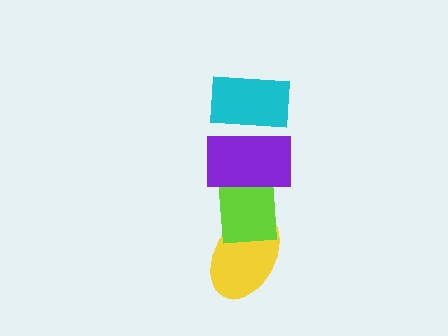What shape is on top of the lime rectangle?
The purple rectangle is on top of the lime rectangle.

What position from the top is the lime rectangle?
The lime rectangle is 3rd from the top.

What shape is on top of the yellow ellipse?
The lime rectangle is on top of the yellow ellipse.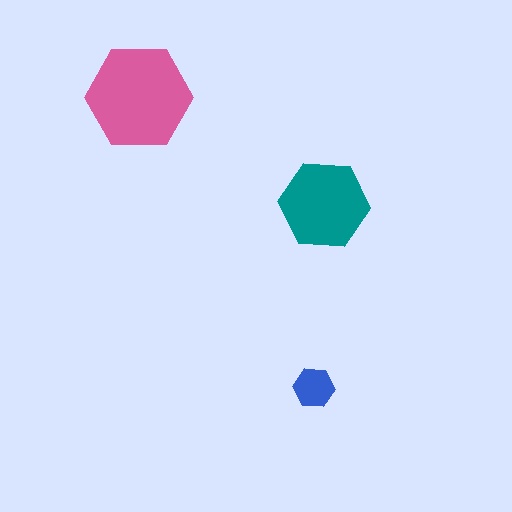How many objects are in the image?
There are 3 objects in the image.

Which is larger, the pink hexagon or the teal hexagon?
The pink one.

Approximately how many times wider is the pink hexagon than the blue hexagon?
About 2.5 times wider.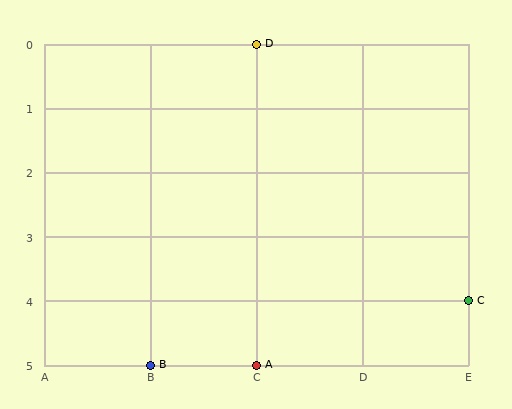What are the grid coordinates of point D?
Point D is at grid coordinates (C, 0).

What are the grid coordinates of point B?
Point B is at grid coordinates (B, 5).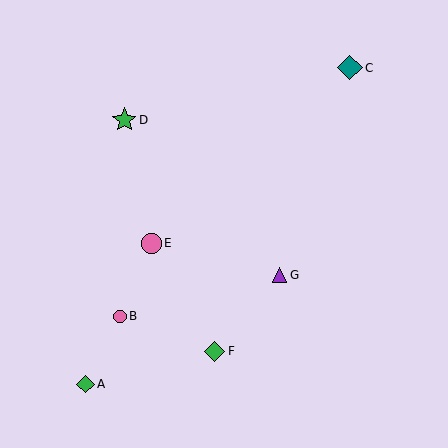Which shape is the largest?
The teal diamond (labeled C) is the largest.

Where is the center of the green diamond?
The center of the green diamond is at (215, 351).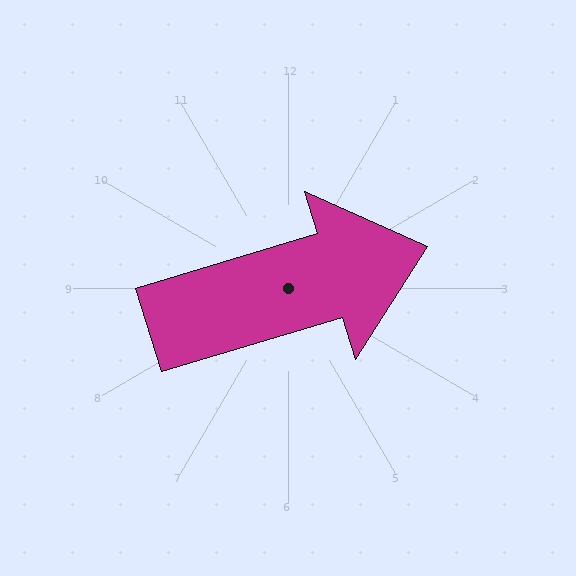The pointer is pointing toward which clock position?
Roughly 2 o'clock.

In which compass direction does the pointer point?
East.